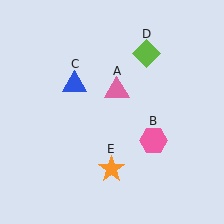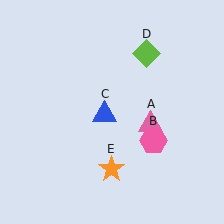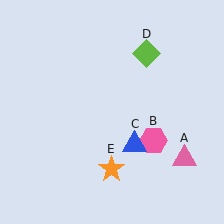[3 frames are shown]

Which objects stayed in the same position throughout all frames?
Pink hexagon (object B) and lime diamond (object D) and orange star (object E) remained stationary.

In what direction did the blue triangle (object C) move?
The blue triangle (object C) moved down and to the right.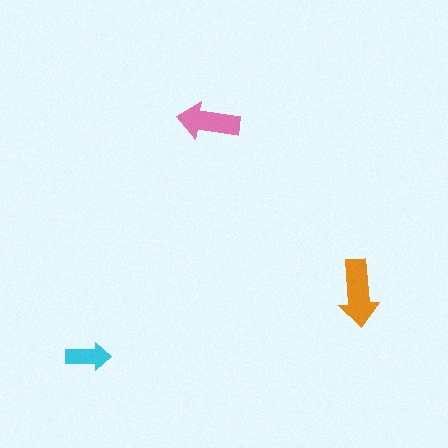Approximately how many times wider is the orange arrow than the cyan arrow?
About 1.5 times wider.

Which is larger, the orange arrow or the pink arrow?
The orange one.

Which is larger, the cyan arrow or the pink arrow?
The pink one.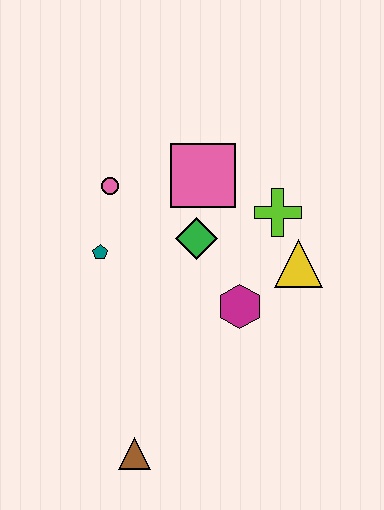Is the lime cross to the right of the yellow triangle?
No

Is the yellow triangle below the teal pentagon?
Yes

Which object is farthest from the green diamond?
The brown triangle is farthest from the green diamond.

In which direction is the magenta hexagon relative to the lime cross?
The magenta hexagon is below the lime cross.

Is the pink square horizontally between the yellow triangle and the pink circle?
Yes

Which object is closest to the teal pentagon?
The pink circle is closest to the teal pentagon.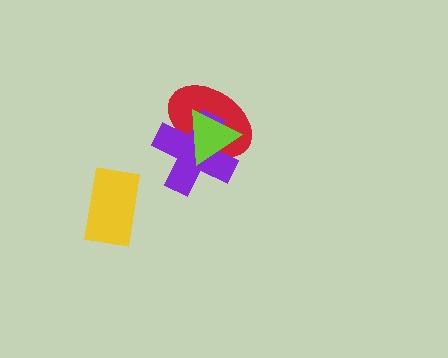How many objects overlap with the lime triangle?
2 objects overlap with the lime triangle.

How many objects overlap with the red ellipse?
2 objects overlap with the red ellipse.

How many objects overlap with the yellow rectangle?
0 objects overlap with the yellow rectangle.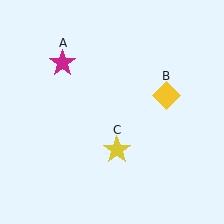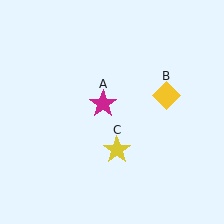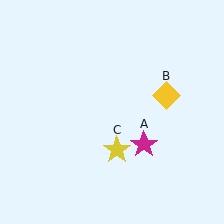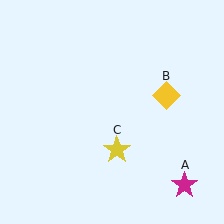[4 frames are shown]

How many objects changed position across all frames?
1 object changed position: magenta star (object A).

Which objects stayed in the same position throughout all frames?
Yellow diamond (object B) and yellow star (object C) remained stationary.